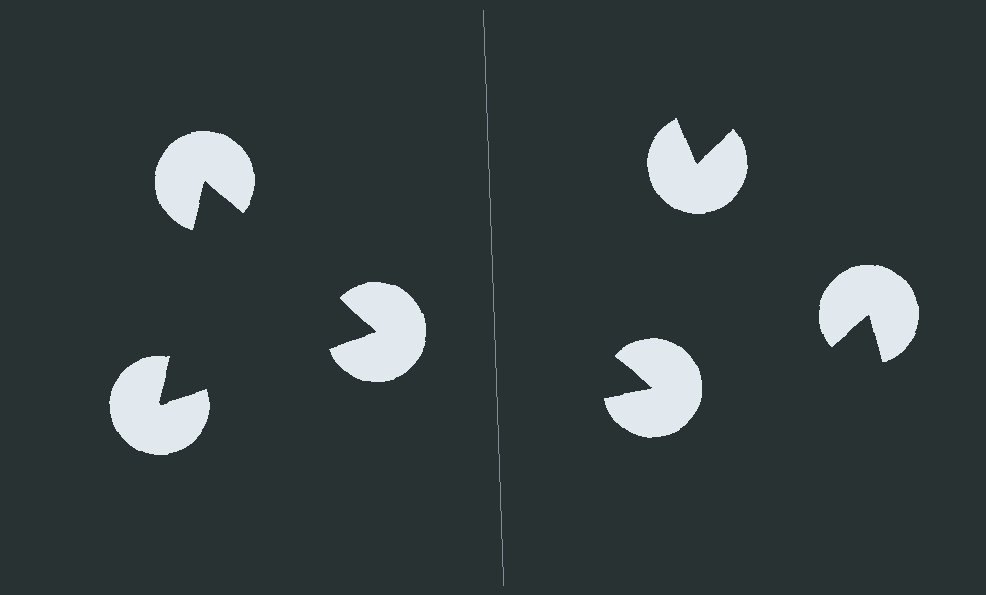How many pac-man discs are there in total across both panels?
6 — 3 on each side.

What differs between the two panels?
The pac-man discs are positioned identically on both sides; only the wedge orientations differ. On the left they align to a triangle; on the right they are misaligned.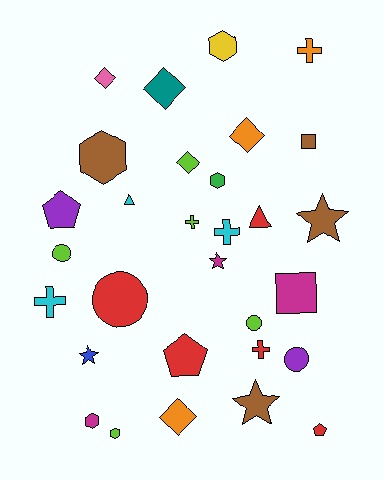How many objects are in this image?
There are 30 objects.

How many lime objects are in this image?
There are 5 lime objects.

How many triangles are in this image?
There are 2 triangles.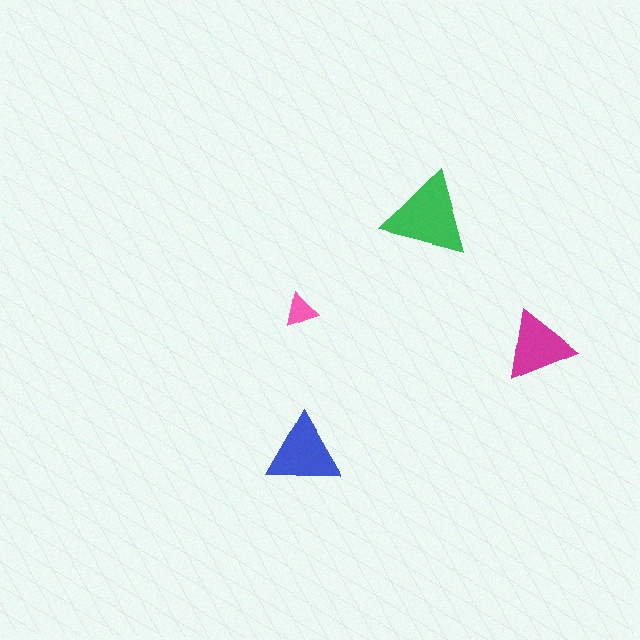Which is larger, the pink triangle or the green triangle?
The green one.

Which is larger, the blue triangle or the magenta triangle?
The blue one.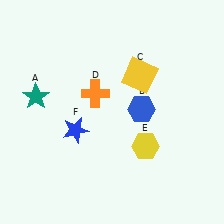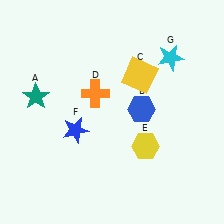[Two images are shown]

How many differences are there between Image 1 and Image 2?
There is 1 difference between the two images.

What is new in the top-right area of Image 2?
A cyan star (G) was added in the top-right area of Image 2.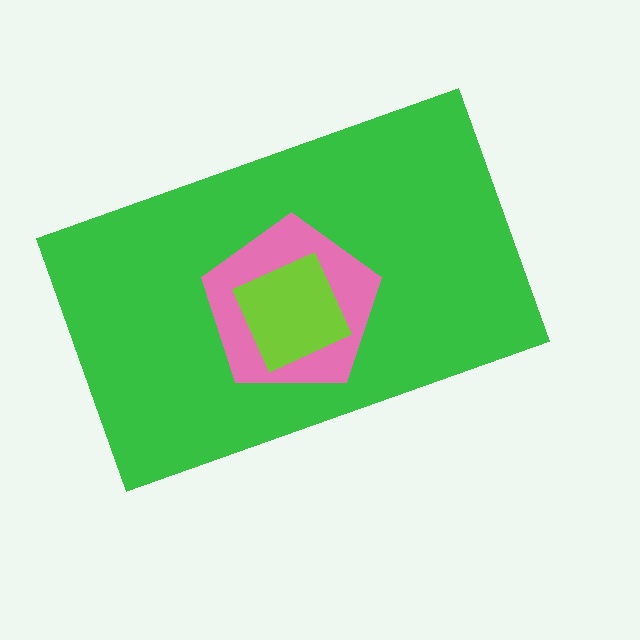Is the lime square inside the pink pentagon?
Yes.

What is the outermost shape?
The green rectangle.